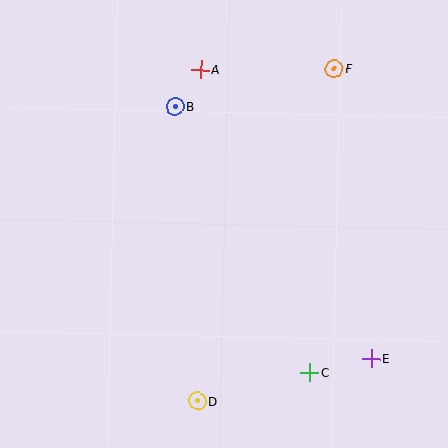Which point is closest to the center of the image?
Point B at (175, 107) is closest to the center.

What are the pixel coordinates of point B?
Point B is at (175, 107).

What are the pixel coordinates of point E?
Point E is at (371, 359).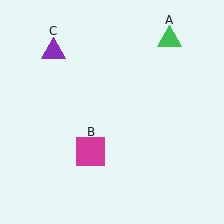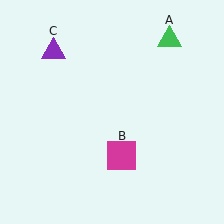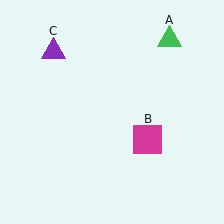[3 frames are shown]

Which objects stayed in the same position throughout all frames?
Green triangle (object A) and purple triangle (object C) remained stationary.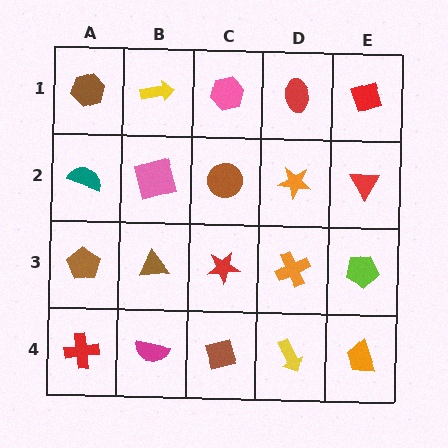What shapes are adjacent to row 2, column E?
A red diamond (row 1, column E), a lime pentagon (row 3, column E), an orange star (row 2, column D).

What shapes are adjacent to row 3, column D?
An orange star (row 2, column D), a yellow arrow (row 4, column D), a red star (row 3, column C), a lime pentagon (row 3, column E).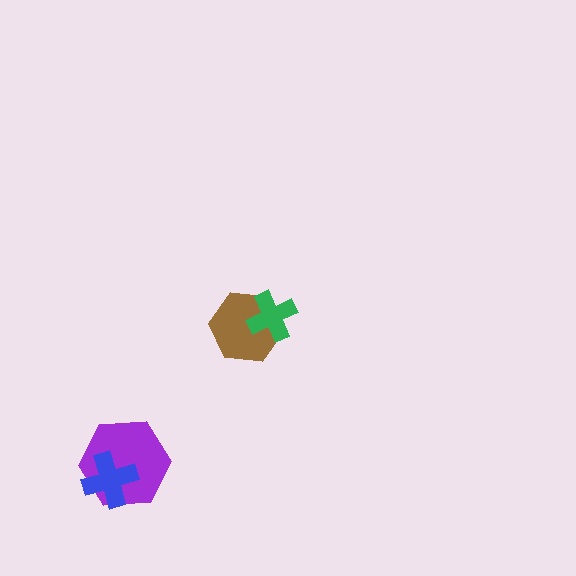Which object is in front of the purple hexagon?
The blue cross is in front of the purple hexagon.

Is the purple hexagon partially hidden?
Yes, it is partially covered by another shape.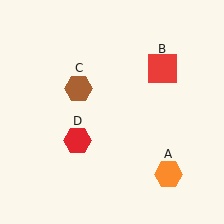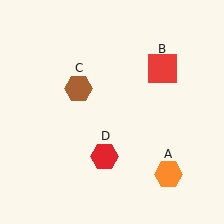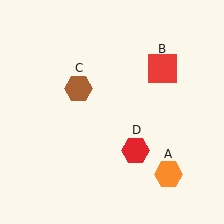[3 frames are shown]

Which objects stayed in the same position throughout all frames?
Orange hexagon (object A) and red square (object B) and brown hexagon (object C) remained stationary.